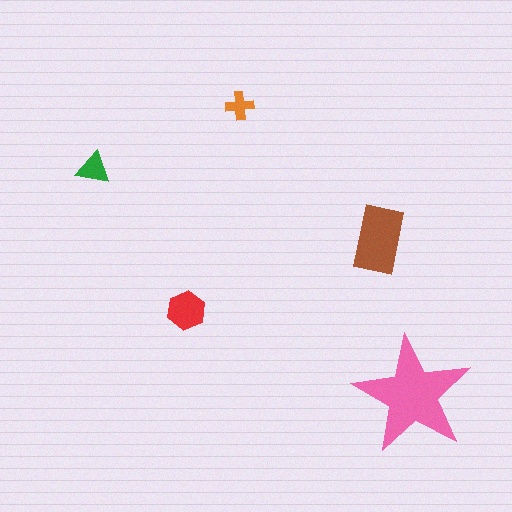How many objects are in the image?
There are 5 objects in the image.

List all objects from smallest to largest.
The orange cross, the green triangle, the red hexagon, the brown rectangle, the pink star.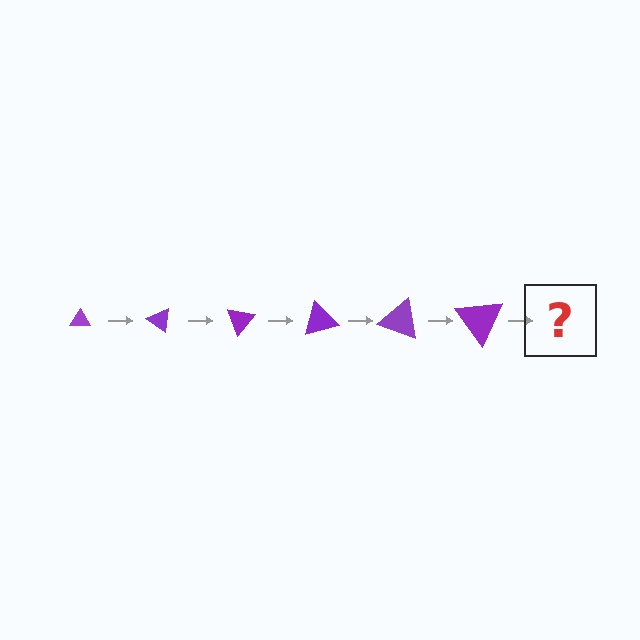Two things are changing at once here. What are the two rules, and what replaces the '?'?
The two rules are that the triangle grows larger each step and it rotates 35 degrees each step. The '?' should be a triangle, larger than the previous one and rotated 210 degrees from the start.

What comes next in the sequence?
The next element should be a triangle, larger than the previous one and rotated 210 degrees from the start.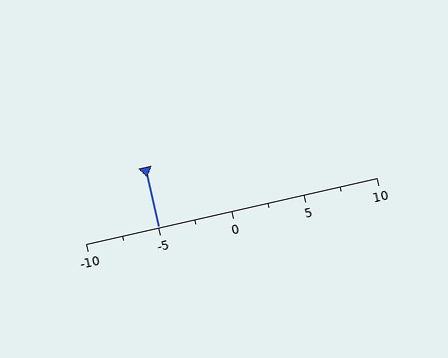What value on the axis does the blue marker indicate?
The marker indicates approximately -5.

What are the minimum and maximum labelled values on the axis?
The axis runs from -10 to 10.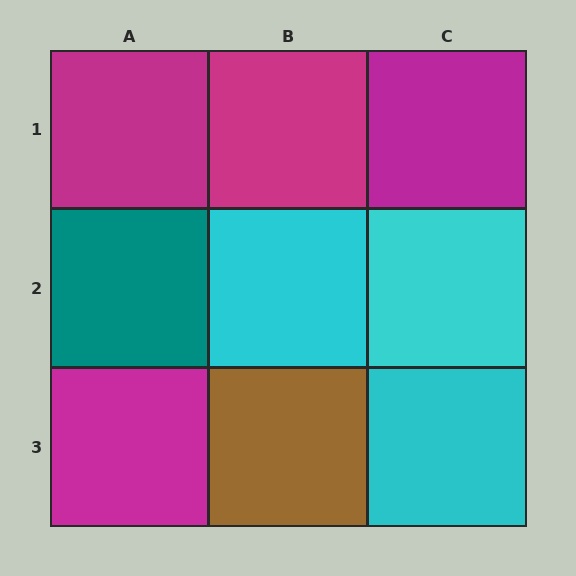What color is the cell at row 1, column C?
Magenta.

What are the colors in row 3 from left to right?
Magenta, brown, cyan.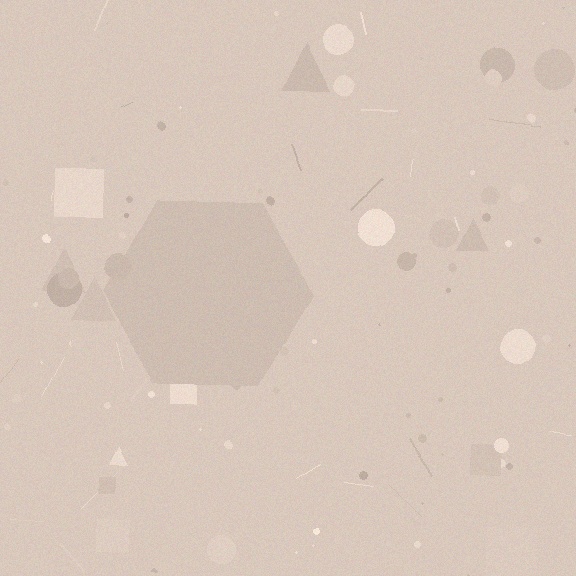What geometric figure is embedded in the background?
A hexagon is embedded in the background.